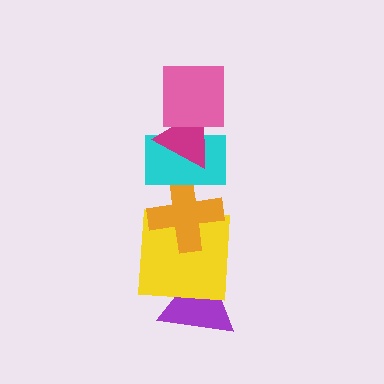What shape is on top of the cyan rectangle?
The magenta triangle is on top of the cyan rectangle.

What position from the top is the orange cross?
The orange cross is 4th from the top.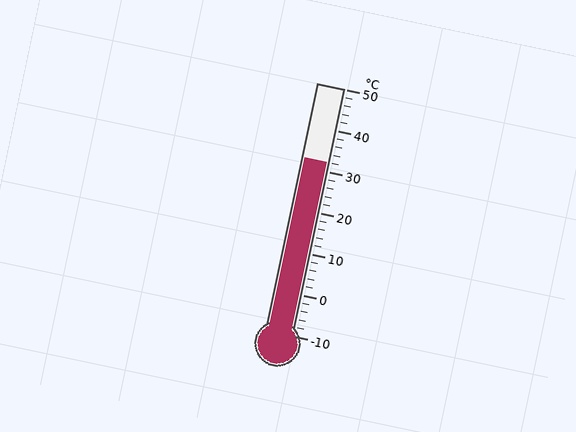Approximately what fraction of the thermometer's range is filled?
The thermometer is filled to approximately 70% of its range.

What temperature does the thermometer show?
The thermometer shows approximately 32°C.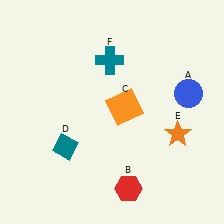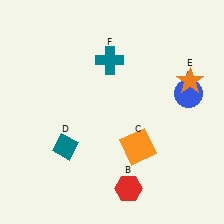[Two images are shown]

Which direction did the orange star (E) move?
The orange star (E) moved up.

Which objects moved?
The objects that moved are: the orange square (C), the orange star (E).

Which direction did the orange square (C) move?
The orange square (C) moved down.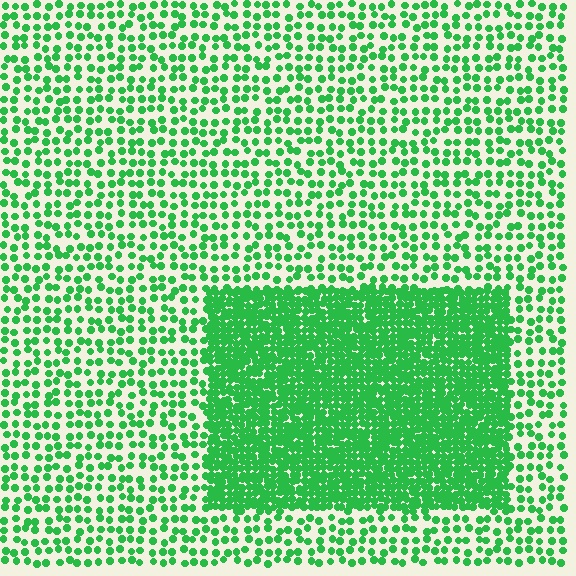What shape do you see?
I see a rectangle.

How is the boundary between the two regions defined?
The boundary is defined by a change in element density (approximately 2.8x ratio). All elements are the same color, size, and shape.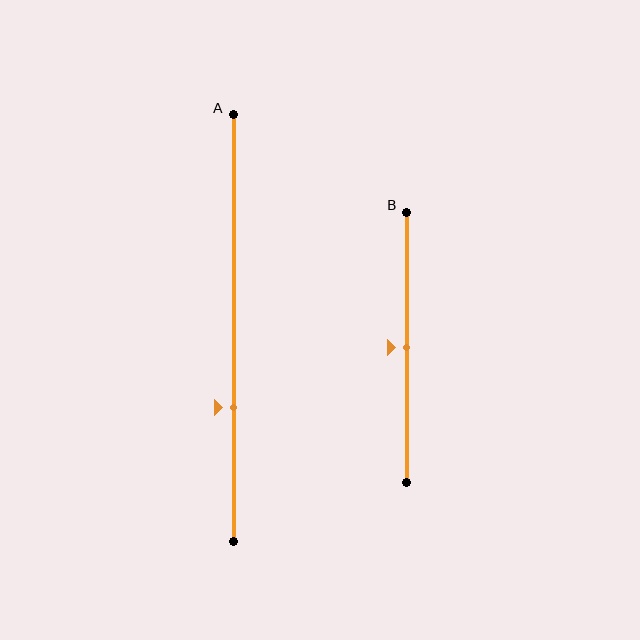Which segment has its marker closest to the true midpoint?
Segment B has its marker closest to the true midpoint.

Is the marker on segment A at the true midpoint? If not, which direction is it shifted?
No, the marker on segment A is shifted downward by about 19% of the segment length.